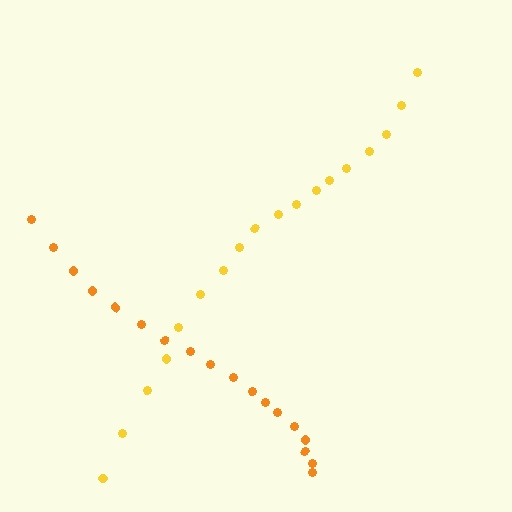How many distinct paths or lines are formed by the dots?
There are 2 distinct paths.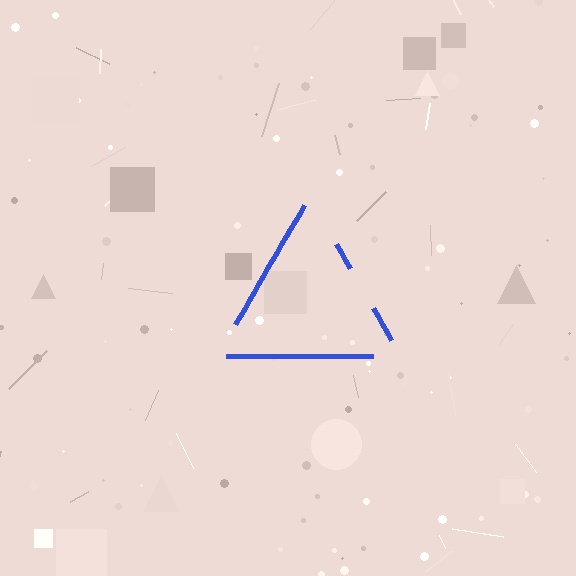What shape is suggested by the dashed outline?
The dashed outline suggests a triangle.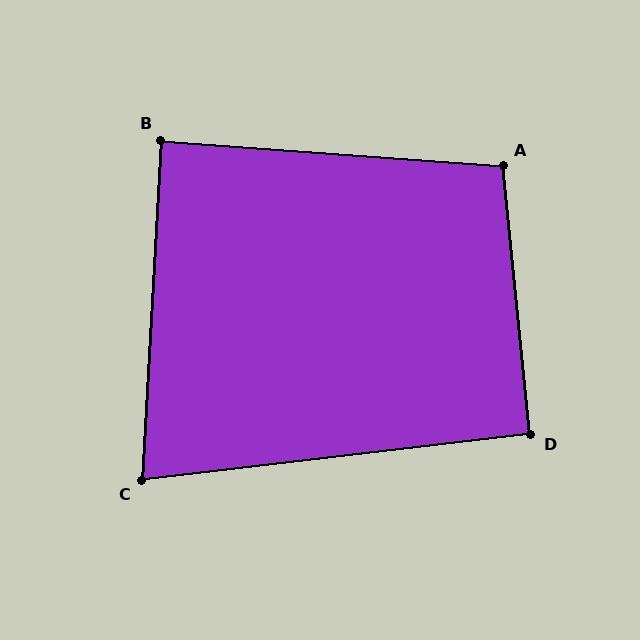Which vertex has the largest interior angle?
A, at approximately 100 degrees.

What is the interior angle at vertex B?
Approximately 89 degrees (approximately right).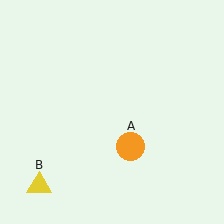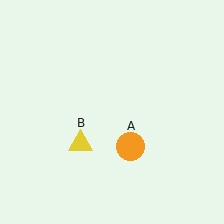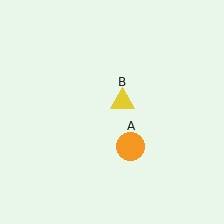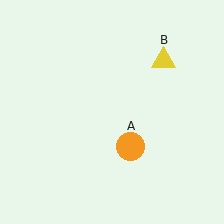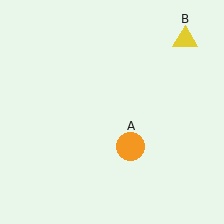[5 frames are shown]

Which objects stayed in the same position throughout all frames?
Orange circle (object A) remained stationary.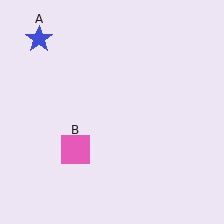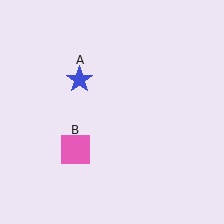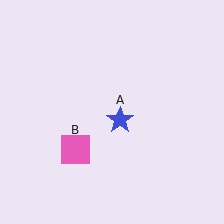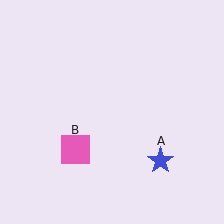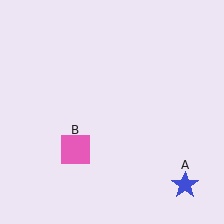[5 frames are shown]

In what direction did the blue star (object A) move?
The blue star (object A) moved down and to the right.